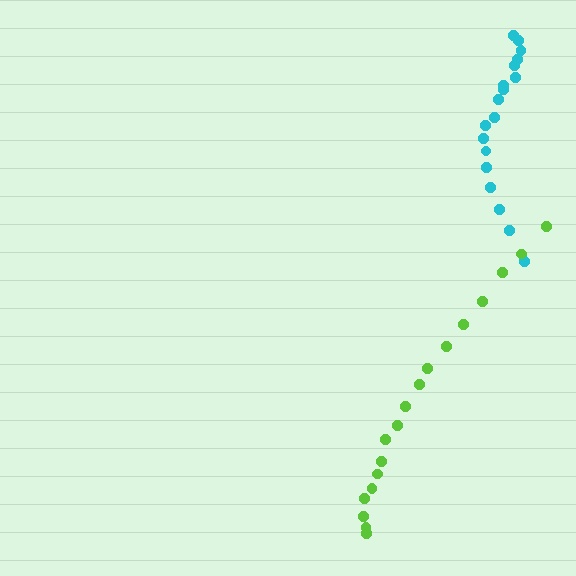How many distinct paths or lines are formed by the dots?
There are 2 distinct paths.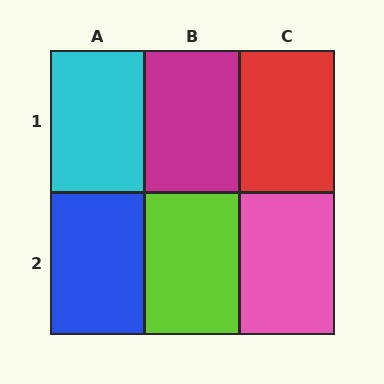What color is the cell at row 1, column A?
Cyan.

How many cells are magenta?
1 cell is magenta.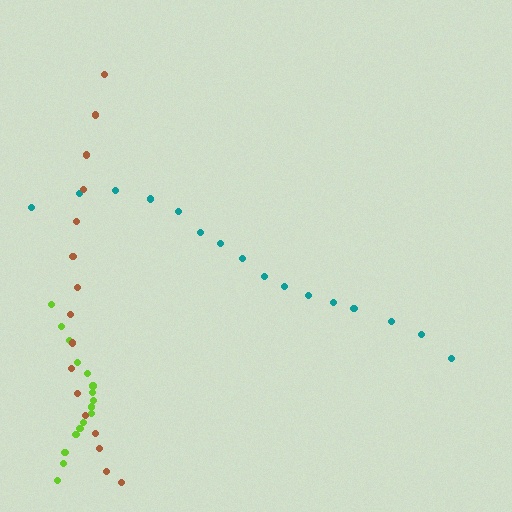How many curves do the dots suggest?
There are 3 distinct paths.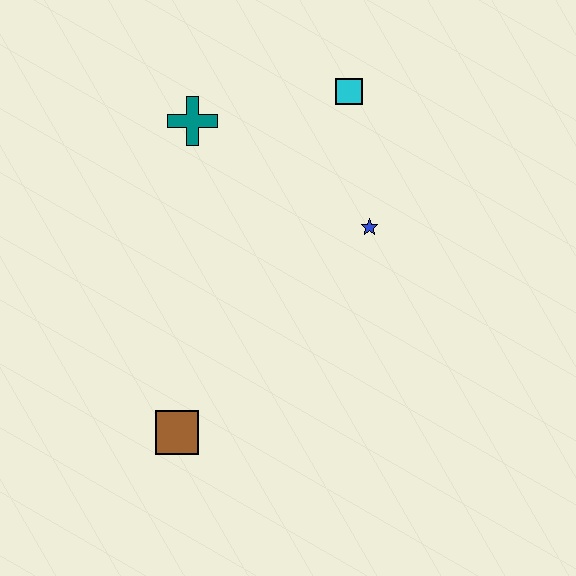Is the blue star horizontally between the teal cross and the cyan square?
No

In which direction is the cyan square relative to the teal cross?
The cyan square is to the right of the teal cross.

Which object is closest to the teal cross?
The cyan square is closest to the teal cross.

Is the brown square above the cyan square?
No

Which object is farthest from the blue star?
The brown square is farthest from the blue star.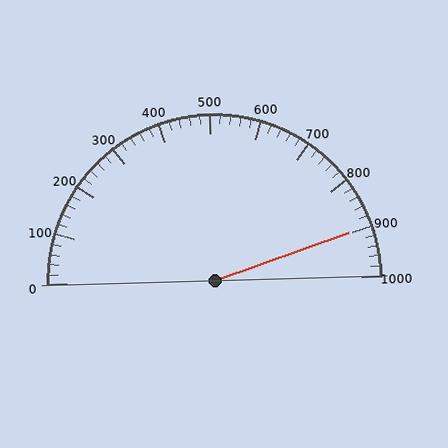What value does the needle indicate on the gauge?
The needle indicates approximately 900.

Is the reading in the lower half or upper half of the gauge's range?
The reading is in the upper half of the range (0 to 1000).